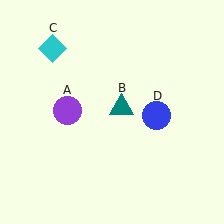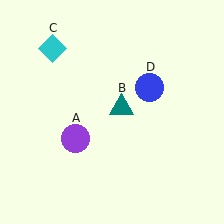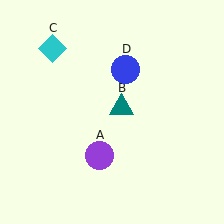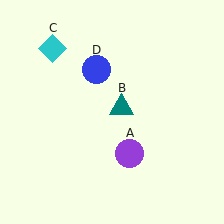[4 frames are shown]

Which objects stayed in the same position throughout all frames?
Teal triangle (object B) and cyan diamond (object C) remained stationary.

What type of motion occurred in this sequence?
The purple circle (object A), blue circle (object D) rotated counterclockwise around the center of the scene.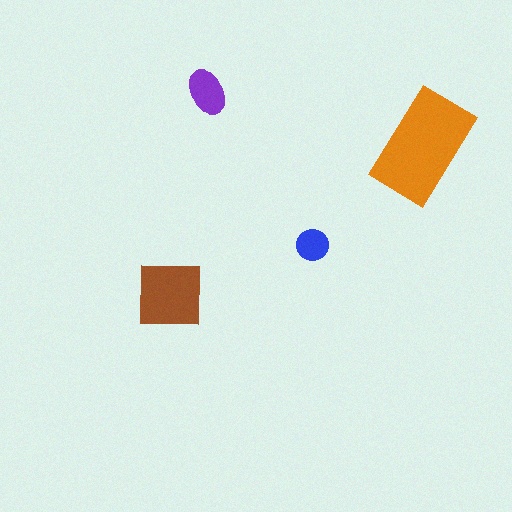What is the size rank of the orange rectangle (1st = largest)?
1st.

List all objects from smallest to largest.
The blue circle, the purple ellipse, the brown square, the orange rectangle.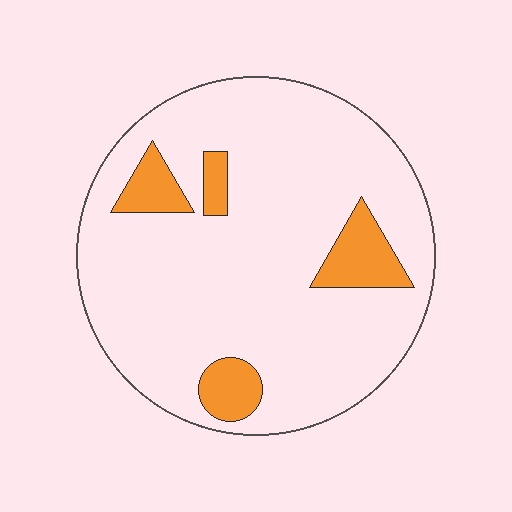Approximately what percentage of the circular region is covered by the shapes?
Approximately 15%.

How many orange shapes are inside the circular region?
4.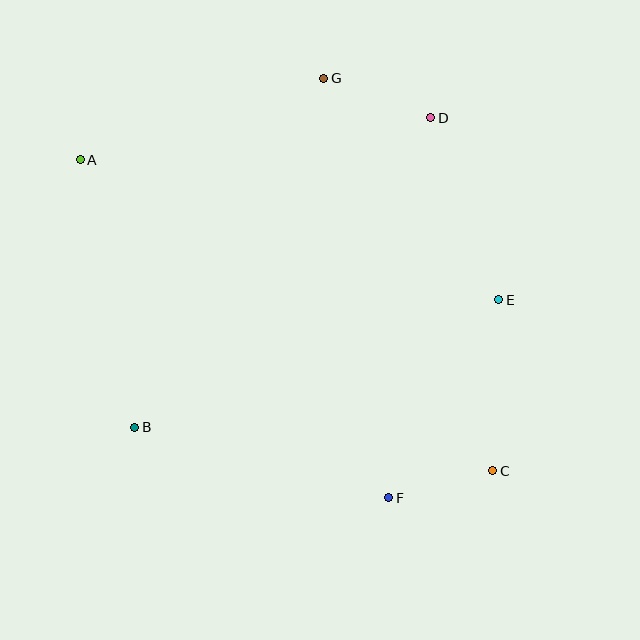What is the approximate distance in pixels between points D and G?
The distance between D and G is approximately 114 pixels.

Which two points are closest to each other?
Points C and F are closest to each other.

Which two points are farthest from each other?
Points A and C are farthest from each other.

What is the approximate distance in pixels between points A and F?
The distance between A and F is approximately 457 pixels.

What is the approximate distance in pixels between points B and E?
The distance between B and E is approximately 386 pixels.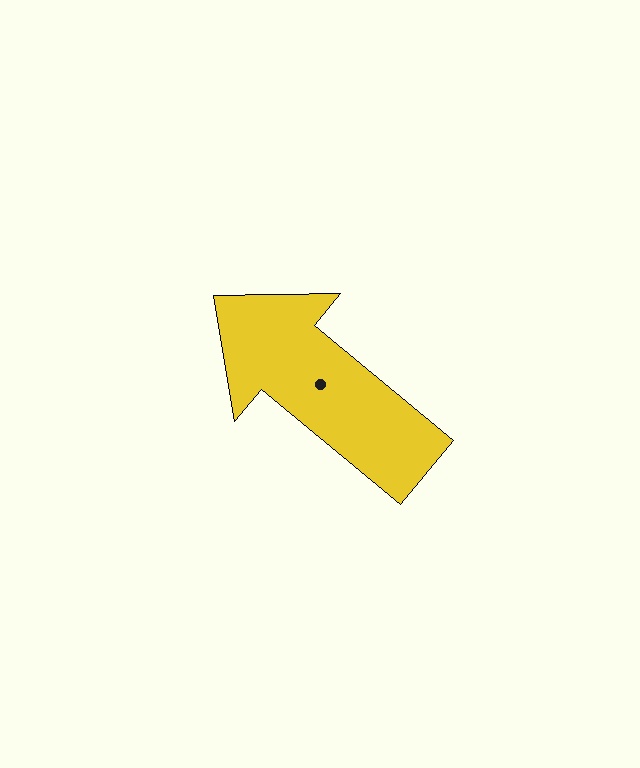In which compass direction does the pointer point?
Northwest.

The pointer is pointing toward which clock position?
Roughly 10 o'clock.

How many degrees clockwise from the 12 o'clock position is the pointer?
Approximately 310 degrees.